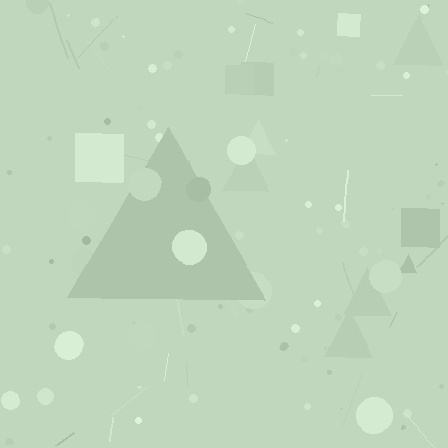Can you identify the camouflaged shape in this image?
The camouflaged shape is a triangle.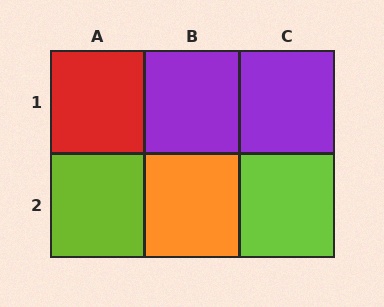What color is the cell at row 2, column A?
Lime.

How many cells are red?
1 cell is red.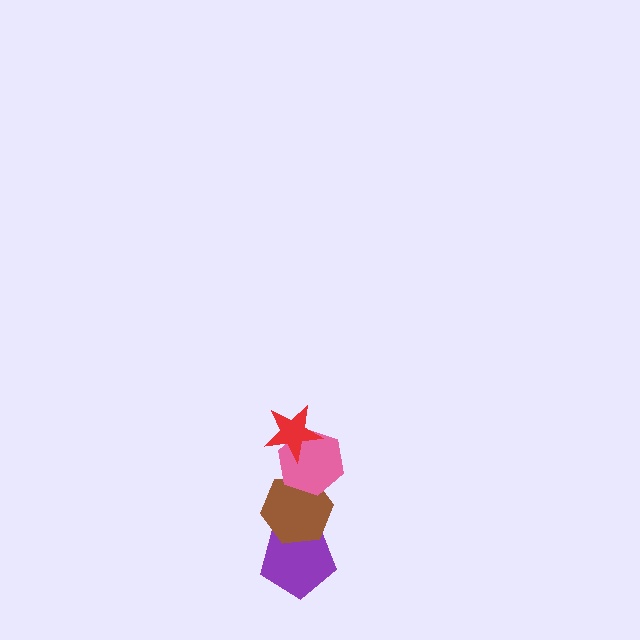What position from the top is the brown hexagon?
The brown hexagon is 3rd from the top.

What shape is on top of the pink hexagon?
The red star is on top of the pink hexagon.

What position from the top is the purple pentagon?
The purple pentagon is 4th from the top.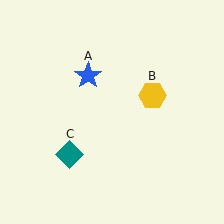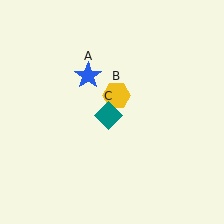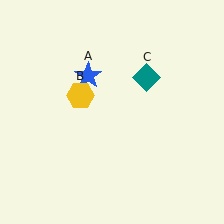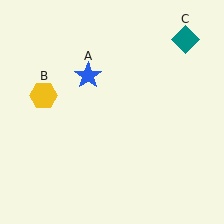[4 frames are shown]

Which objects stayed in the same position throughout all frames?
Blue star (object A) remained stationary.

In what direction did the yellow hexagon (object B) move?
The yellow hexagon (object B) moved left.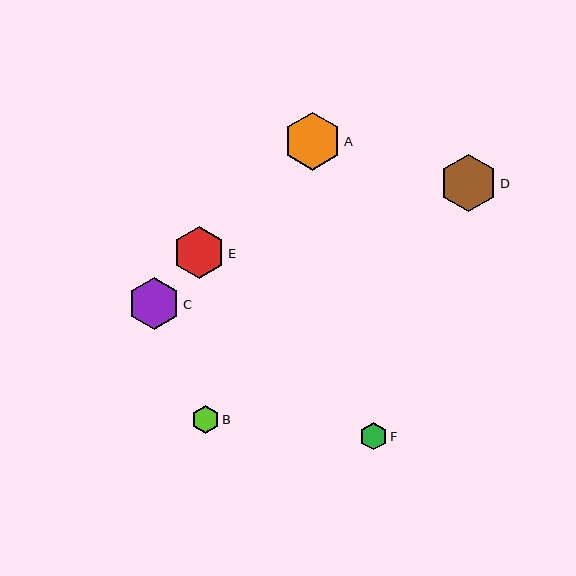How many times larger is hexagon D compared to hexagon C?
Hexagon D is approximately 1.1 times the size of hexagon C.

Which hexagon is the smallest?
Hexagon F is the smallest with a size of approximately 27 pixels.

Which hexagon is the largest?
Hexagon A is the largest with a size of approximately 58 pixels.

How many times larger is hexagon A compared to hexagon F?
Hexagon A is approximately 2.1 times the size of hexagon F.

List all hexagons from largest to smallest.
From largest to smallest: A, D, E, C, B, F.